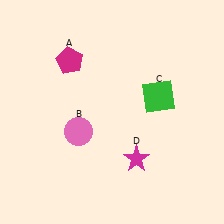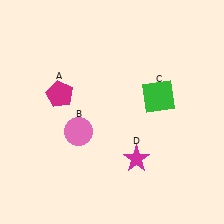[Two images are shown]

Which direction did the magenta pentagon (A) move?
The magenta pentagon (A) moved down.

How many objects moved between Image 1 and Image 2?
1 object moved between the two images.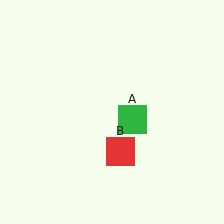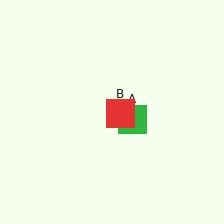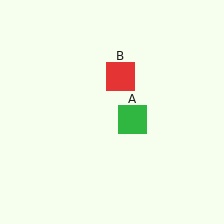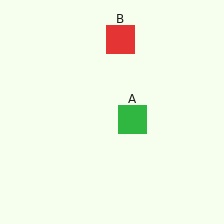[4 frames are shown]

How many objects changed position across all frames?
1 object changed position: red square (object B).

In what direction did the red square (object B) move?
The red square (object B) moved up.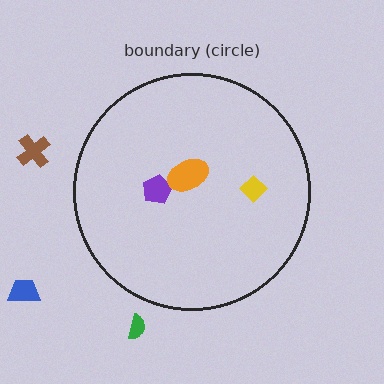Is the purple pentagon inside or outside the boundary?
Inside.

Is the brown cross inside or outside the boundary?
Outside.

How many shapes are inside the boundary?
3 inside, 3 outside.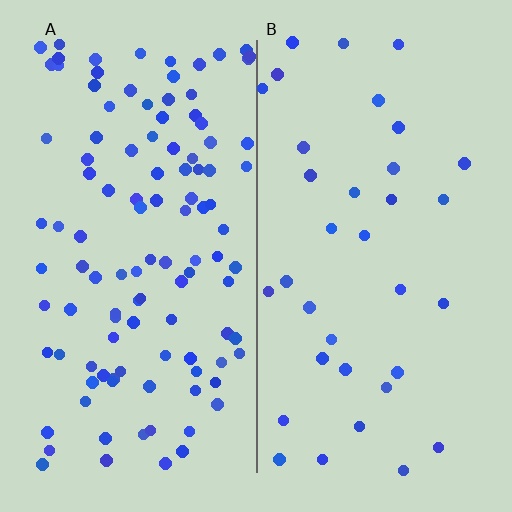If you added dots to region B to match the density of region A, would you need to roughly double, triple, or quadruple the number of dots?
Approximately triple.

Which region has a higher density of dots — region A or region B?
A (the left).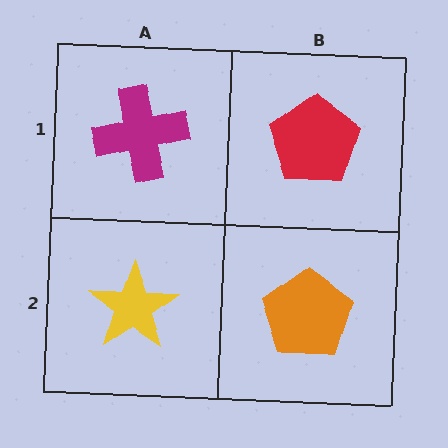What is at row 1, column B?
A red pentagon.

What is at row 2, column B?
An orange pentagon.